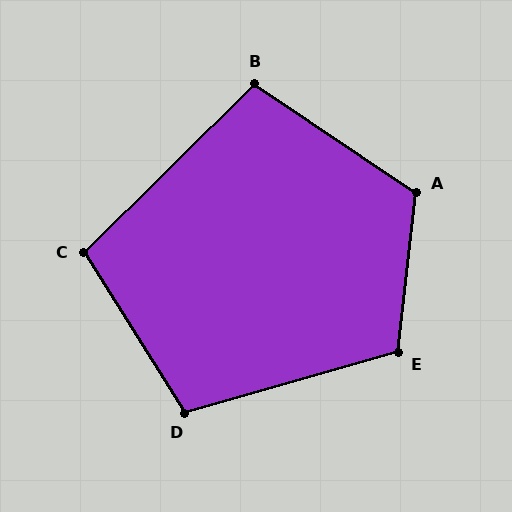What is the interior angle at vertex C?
Approximately 102 degrees (obtuse).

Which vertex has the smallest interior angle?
B, at approximately 101 degrees.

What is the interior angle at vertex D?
Approximately 106 degrees (obtuse).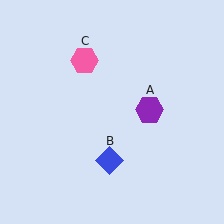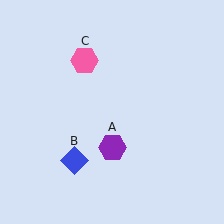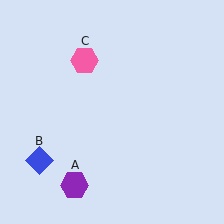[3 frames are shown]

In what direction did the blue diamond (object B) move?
The blue diamond (object B) moved left.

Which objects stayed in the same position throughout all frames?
Pink hexagon (object C) remained stationary.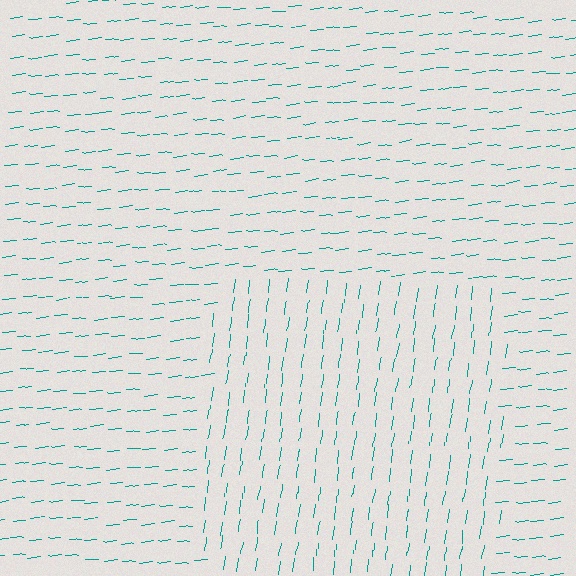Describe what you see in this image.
The image is filled with small teal line segments. A rectangle region in the image has lines oriented differently from the surrounding lines, creating a visible texture boundary.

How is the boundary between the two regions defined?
The boundary is defined purely by a change in line orientation (approximately 76 degrees difference). All lines are the same color and thickness.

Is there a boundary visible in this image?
Yes, there is a texture boundary formed by a change in line orientation.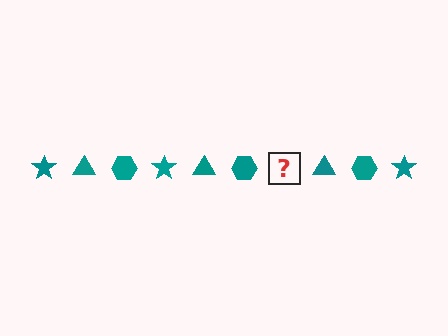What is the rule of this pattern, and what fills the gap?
The rule is that the pattern cycles through star, triangle, hexagon shapes in teal. The gap should be filled with a teal star.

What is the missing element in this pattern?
The missing element is a teal star.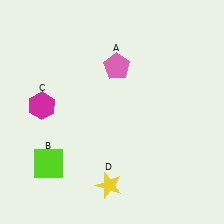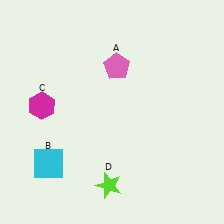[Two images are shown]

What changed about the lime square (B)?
In Image 1, B is lime. In Image 2, it changed to cyan.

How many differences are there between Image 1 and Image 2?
There are 2 differences between the two images.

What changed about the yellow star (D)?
In Image 1, D is yellow. In Image 2, it changed to lime.